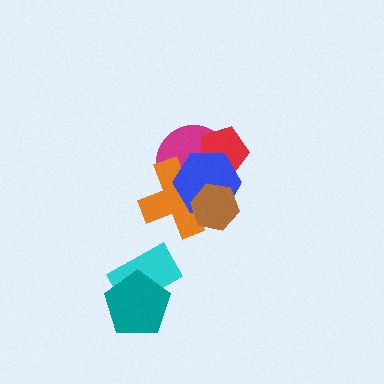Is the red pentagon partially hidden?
Yes, it is partially covered by another shape.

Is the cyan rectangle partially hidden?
Yes, it is partially covered by another shape.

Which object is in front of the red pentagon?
The blue hexagon is in front of the red pentagon.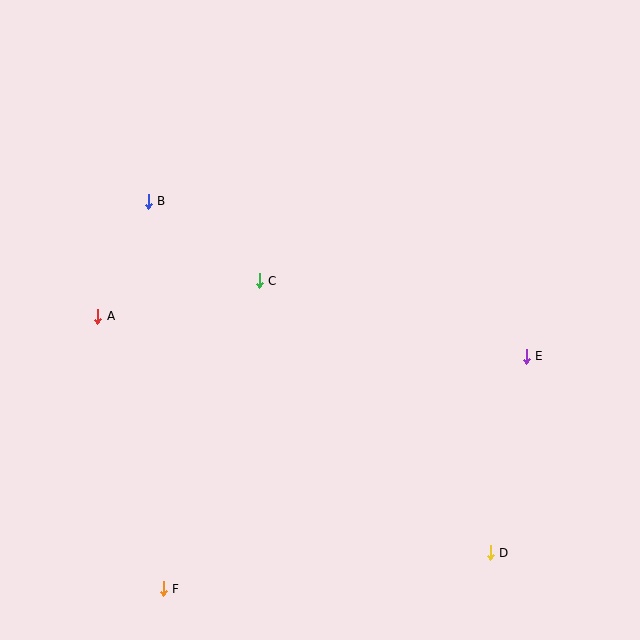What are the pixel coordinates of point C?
Point C is at (259, 281).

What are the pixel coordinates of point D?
Point D is at (490, 553).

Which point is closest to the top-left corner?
Point B is closest to the top-left corner.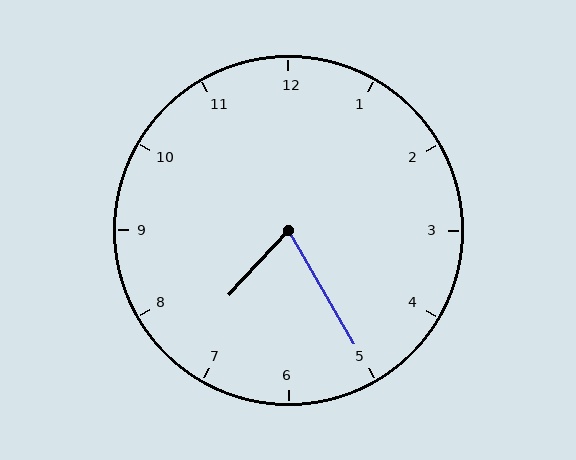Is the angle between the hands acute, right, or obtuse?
It is acute.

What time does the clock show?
7:25.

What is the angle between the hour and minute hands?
Approximately 72 degrees.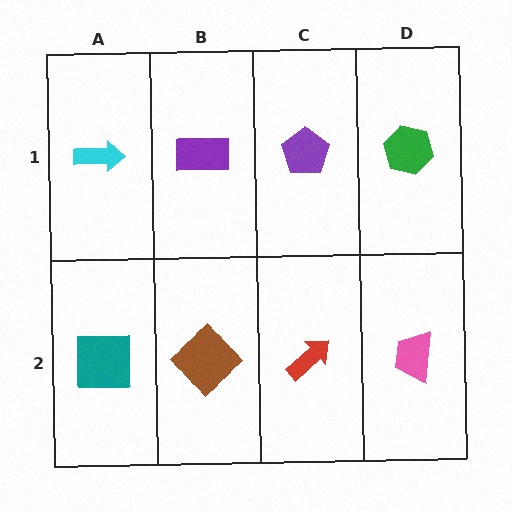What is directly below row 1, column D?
A pink trapezoid.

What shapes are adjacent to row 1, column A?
A teal square (row 2, column A), a purple rectangle (row 1, column B).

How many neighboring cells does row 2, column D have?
2.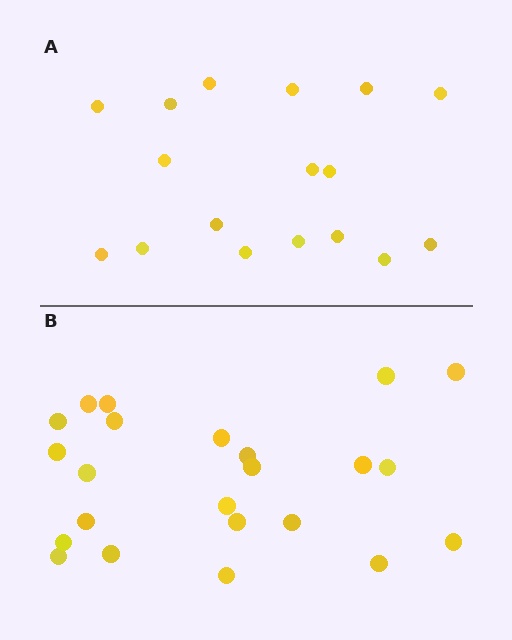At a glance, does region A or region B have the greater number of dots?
Region B (the bottom region) has more dots.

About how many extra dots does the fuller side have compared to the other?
Region B has about 6 more dots than region A.